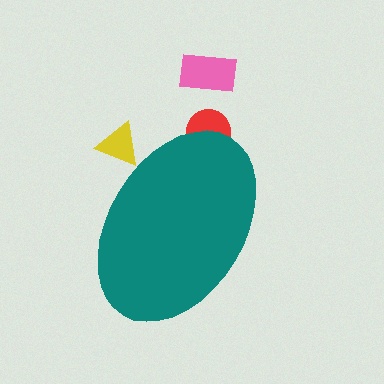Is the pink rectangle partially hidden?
No, the pink rectangle is fully visible.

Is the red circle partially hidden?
Yes, the red circle is partially hidden behind the teal ellipse.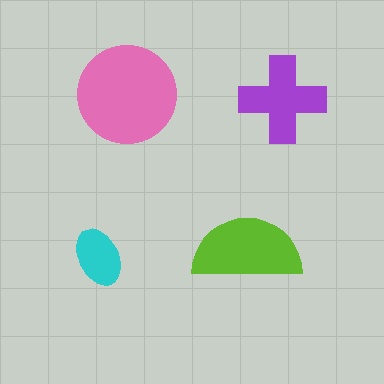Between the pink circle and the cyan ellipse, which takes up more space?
The pink circle.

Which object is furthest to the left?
The cyan ellipse is leftmost.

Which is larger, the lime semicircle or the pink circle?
The pink circle.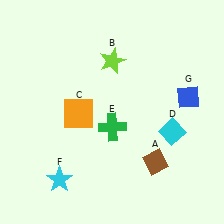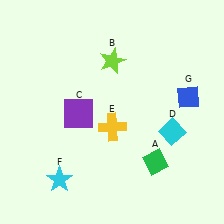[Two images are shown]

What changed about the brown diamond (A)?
In Image 1, A is brown. In Image 2, it changed to green.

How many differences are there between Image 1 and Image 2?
There are 3 differences between the two images.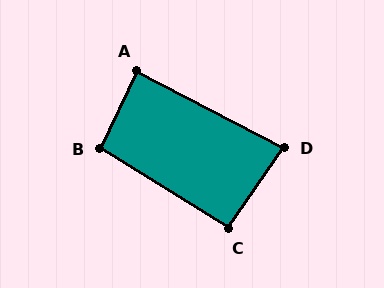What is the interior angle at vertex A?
Approximately 87 degrees (approximately right).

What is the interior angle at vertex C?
Approximately 93 degrees (approximately right).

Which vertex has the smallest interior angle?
D, at approximately 83 degrees.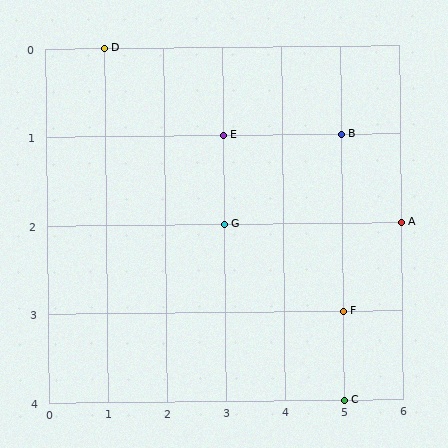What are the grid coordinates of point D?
Point D is at grid coordinates (1, 0).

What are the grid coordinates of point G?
Point G is at grid coordinates (3, 2).